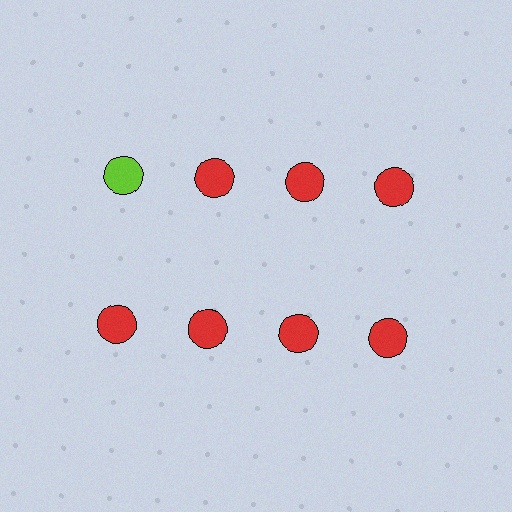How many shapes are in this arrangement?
There are 8 shapes arranged in a grid pattern.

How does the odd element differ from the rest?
It has a different color: lime instead of red.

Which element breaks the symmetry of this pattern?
The lime circle in the top row, leftmost column breaks the symmetry. All other shapes are red circles.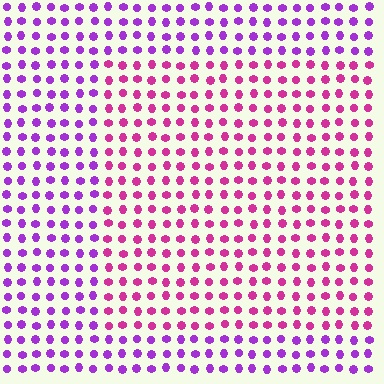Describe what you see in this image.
The image is filled with small purple elements in a uniform arrangement. A rectangle-shaped region is visible where the elements are tinted to a slightly different hue, forming a subtle color boundary.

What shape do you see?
I see a rectangle.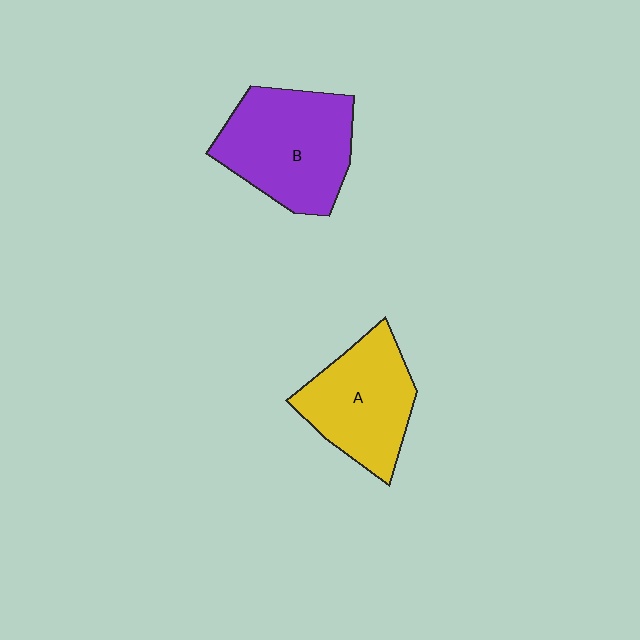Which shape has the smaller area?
Shape A (yellow).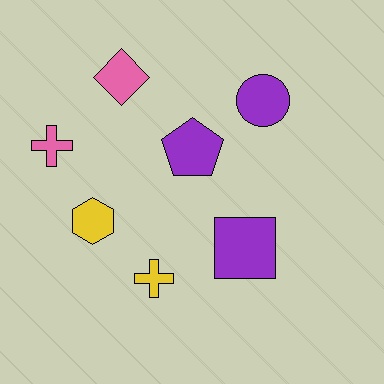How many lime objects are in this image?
There are no lime objects.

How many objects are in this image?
There are 7 objects.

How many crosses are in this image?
There are 2 crosses.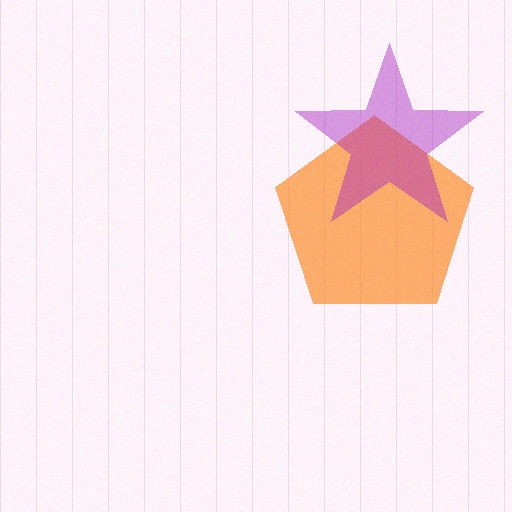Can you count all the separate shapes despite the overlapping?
Yes, there are 2 separate shapes.